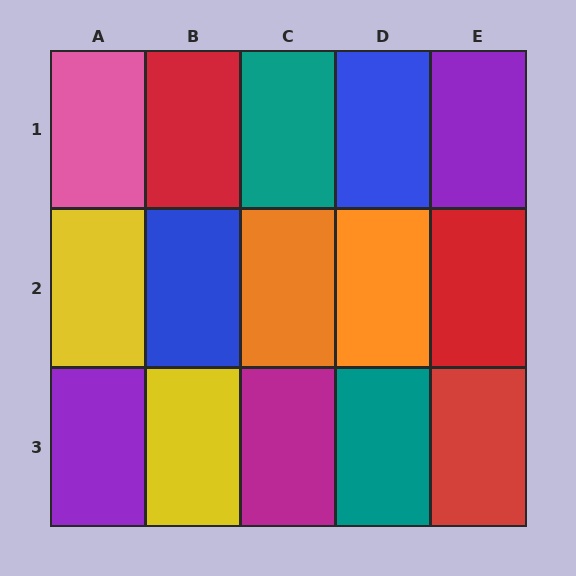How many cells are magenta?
1 cell is magenta.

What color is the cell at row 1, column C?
Teal.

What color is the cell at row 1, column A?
Pink.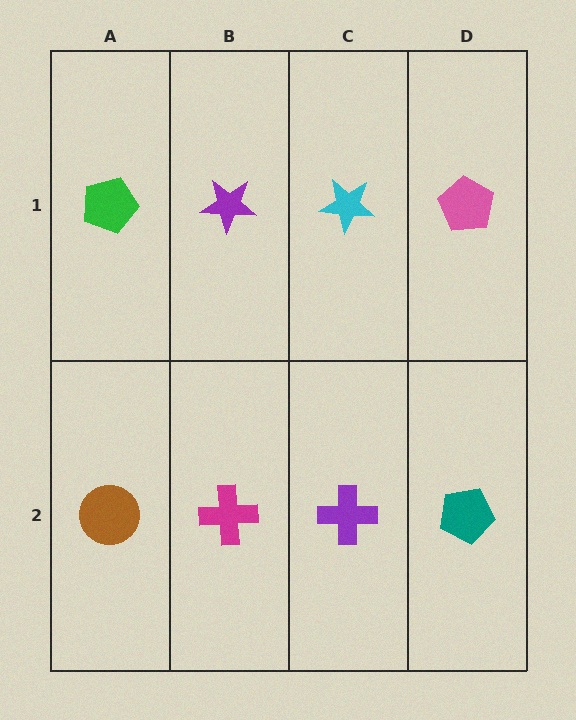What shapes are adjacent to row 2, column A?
A green pentagon (row 1, column A), a magenta cross (row 2, column B).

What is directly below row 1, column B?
A magenta cross.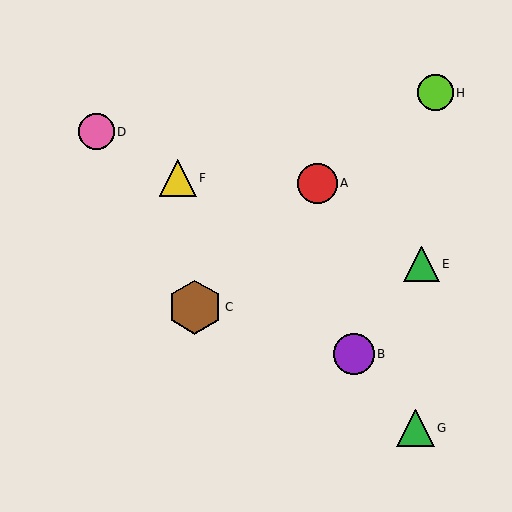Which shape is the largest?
The brown hexagon (labeled C) is the largest.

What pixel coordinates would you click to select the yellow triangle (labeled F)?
Click at (178, 178) to select the yellow triangle F.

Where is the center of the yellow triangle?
The center of the yellow triangle is at (178, 178).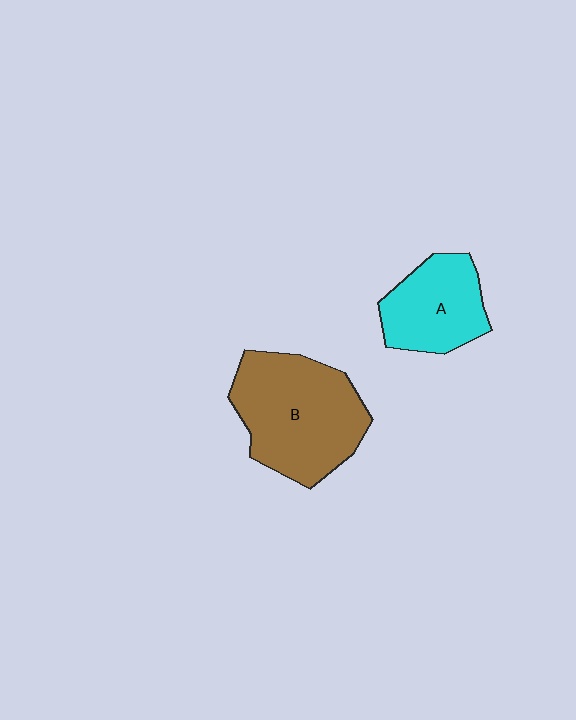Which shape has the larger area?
Shape B (brown).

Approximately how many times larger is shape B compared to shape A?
Approximately 1.6 times.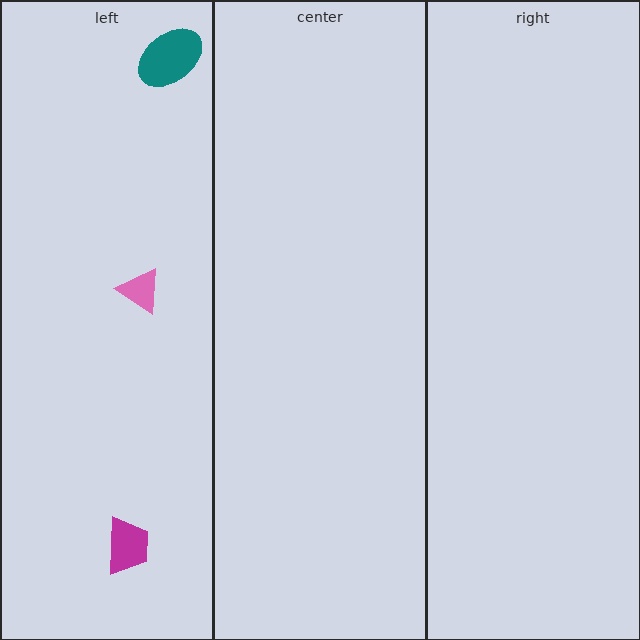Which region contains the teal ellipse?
The left region.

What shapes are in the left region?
The pink triangle, the teal ellipse, the magenta trapezoid.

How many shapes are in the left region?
3.